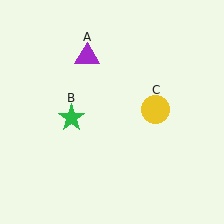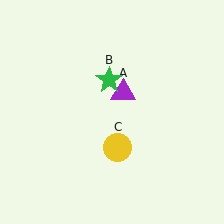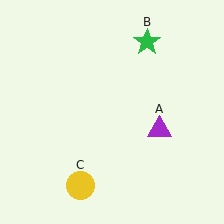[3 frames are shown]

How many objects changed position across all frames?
3 objects changed position: purple triangle (object A), green star (object B), yellow circle (object C).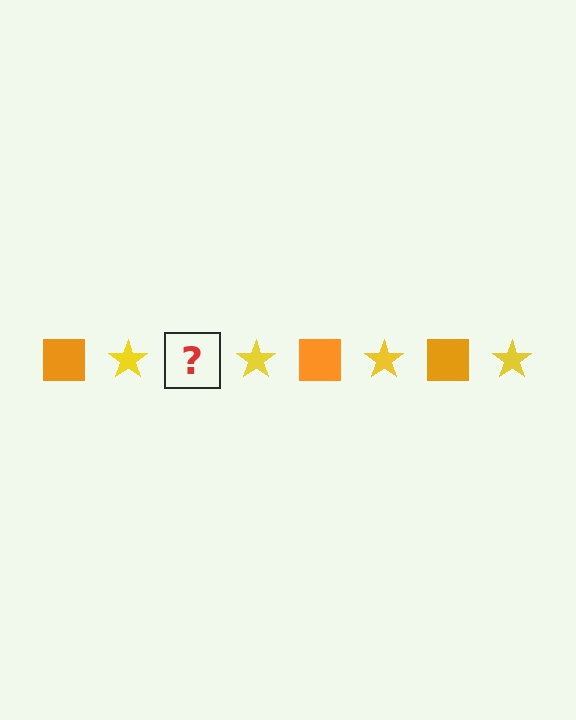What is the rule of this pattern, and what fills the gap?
The rule is that the pattern alternates between orange square and yellow star. The gap should be filled with an orange square.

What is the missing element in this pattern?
The missing element is an orange square.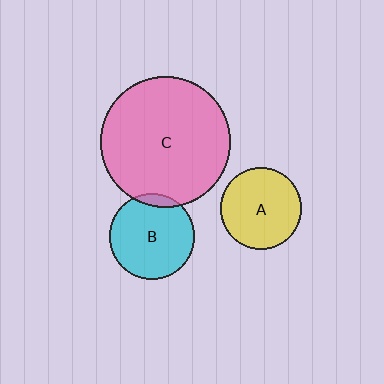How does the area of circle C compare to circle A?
Approximately 2.6 times.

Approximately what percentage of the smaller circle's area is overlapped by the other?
Approximately 5%.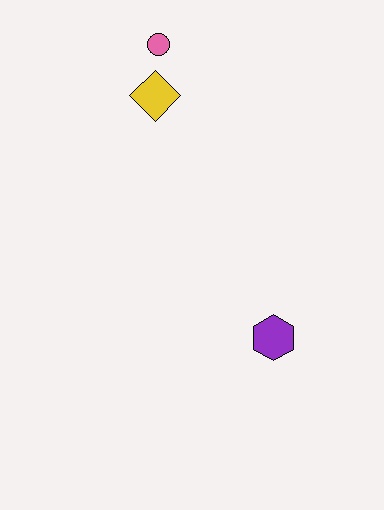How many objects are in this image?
There are 3 objects.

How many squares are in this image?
There are no squares.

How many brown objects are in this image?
There are no brown objects.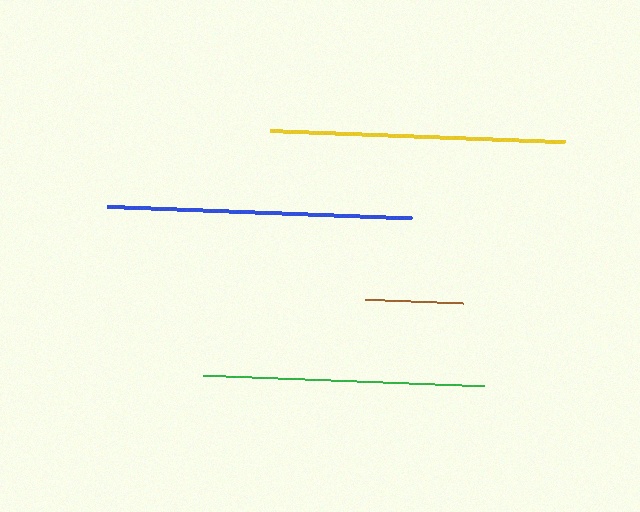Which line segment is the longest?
The blue line is the longest at approximately 305 pixels.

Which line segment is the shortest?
The brown line is the shortest at approximately 98 pixels.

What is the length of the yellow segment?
The yellow segment is approximately 295 pixels long.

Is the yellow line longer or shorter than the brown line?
The yellow line is longer than the brown line.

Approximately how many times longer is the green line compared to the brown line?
The green line is approximately 2.9 times the length of the brown line.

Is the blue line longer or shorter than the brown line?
The blue line is longer than the brown line.